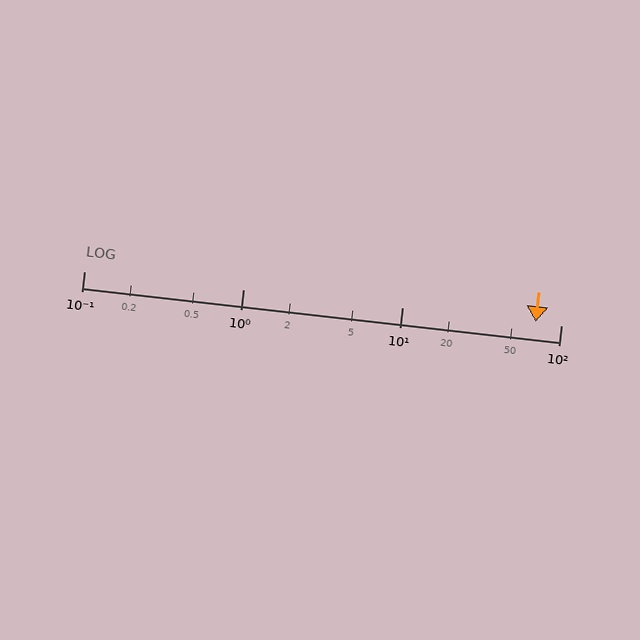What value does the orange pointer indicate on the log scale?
The pointer indicates approximately 69.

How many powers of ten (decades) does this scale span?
The scale spans 3 decades, from 0.1 to 100.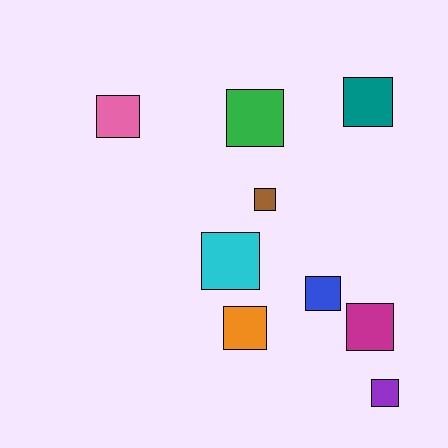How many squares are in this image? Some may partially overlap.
There are 9 squares.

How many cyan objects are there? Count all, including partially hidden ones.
There is 1 cyan object.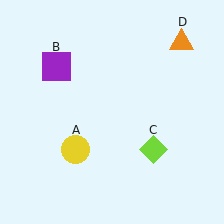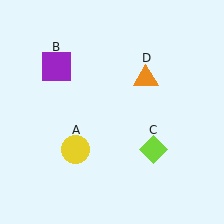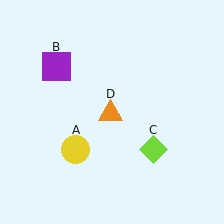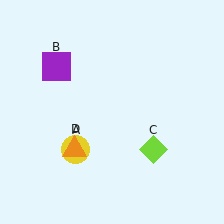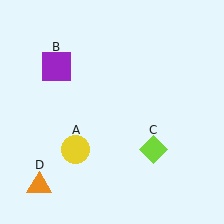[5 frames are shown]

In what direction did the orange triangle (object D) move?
The orange triangle (object D) moved down and to the left.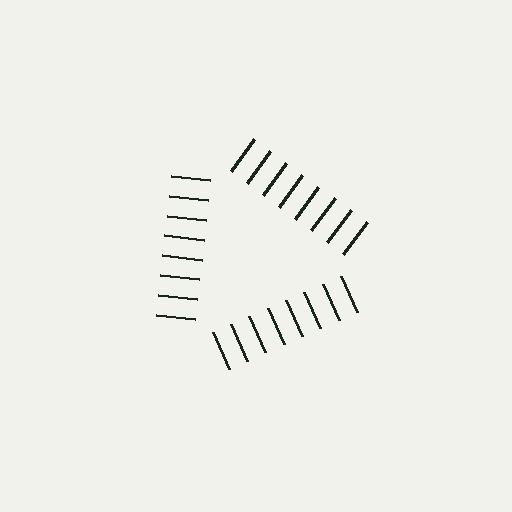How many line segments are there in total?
24 — 8 along each of the 3 edges.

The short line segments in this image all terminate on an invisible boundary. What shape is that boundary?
An illusory triangle — the line segments terminate on its edges but no continuous stroke is drawn.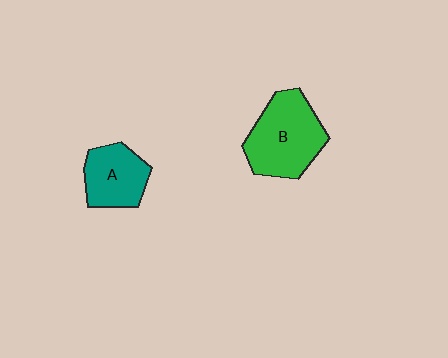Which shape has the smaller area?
Shape A (teal).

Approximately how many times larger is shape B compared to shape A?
Approximately 1.5 times.